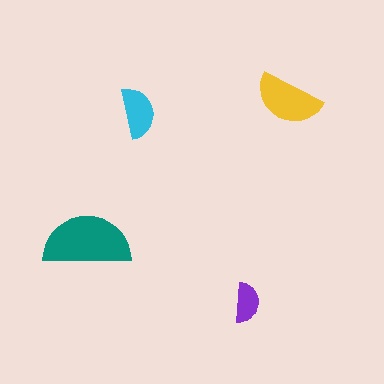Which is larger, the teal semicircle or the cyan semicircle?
The teal one.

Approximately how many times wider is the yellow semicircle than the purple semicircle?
About 1.5 times wider.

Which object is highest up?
The yellow semicircle is topmost.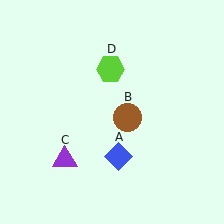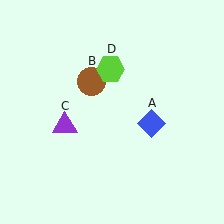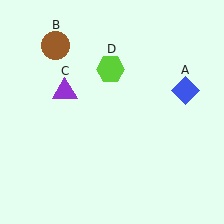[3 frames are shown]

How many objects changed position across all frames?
3 objects changed position: blue diamond (object A), brown circle (object B), purple triangle (object C).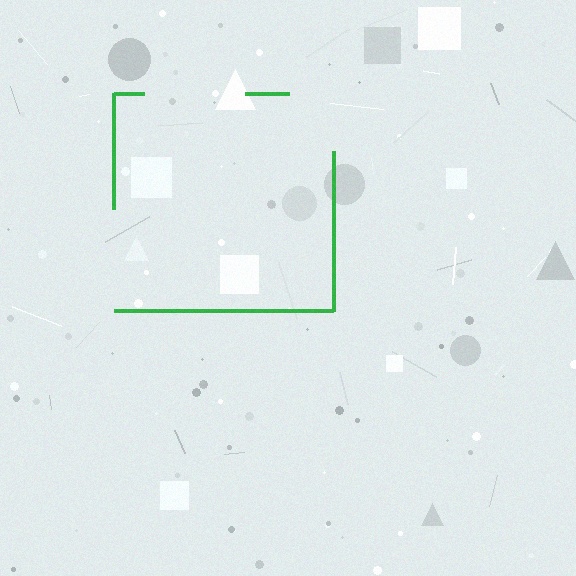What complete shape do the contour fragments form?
The contour fragments form a square.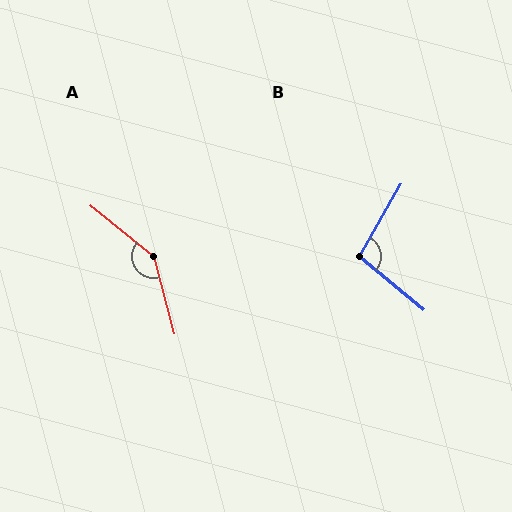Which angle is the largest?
A, at approximately 144 degrees.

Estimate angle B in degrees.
Approximately 100 degrees.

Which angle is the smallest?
B, at approximately 100 degrees.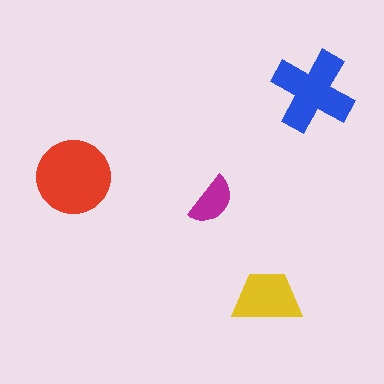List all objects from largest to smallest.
The red circle, the blue cross, the yellow trapezoid, the magenta semicircle.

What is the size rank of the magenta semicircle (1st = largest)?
4th.